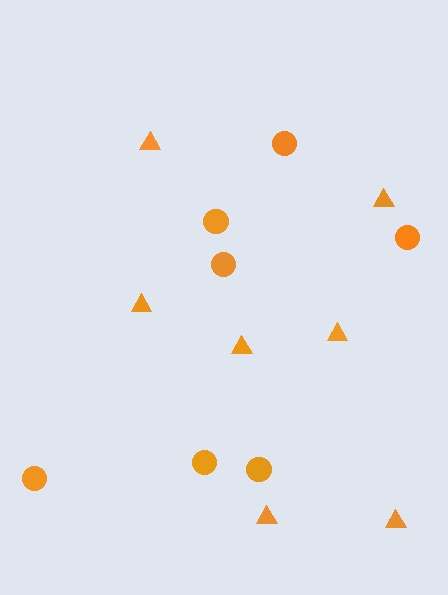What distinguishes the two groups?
There are 2 groups: one group of triangles (7) and one group of circles (7).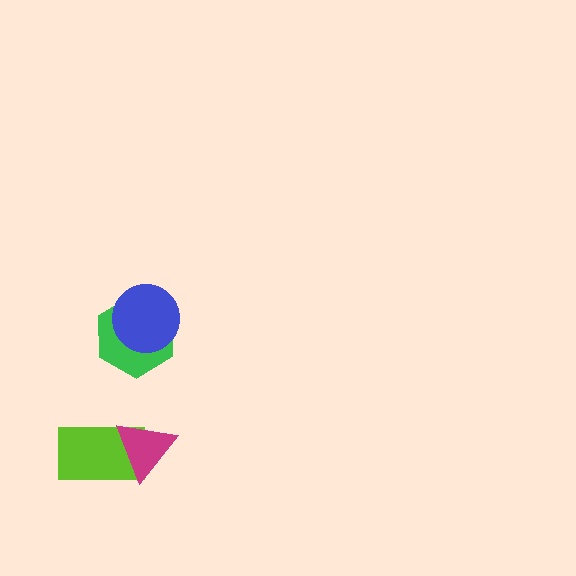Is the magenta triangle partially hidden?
No, no other shape covers it.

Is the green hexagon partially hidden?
Yes, it is partially covered by another shape.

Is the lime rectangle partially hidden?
Yes, it is partially covered by another shape.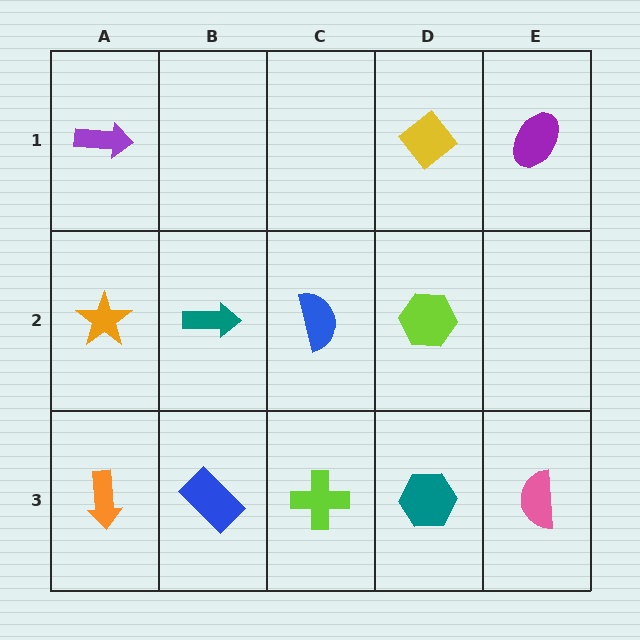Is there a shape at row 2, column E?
No, that cell is empty.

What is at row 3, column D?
A teal hexagon.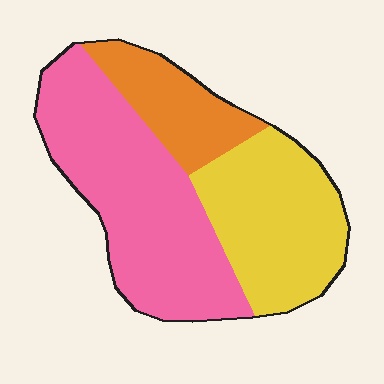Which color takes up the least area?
Orange, at roughly 20%.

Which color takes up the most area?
Pink, at roughly 50%.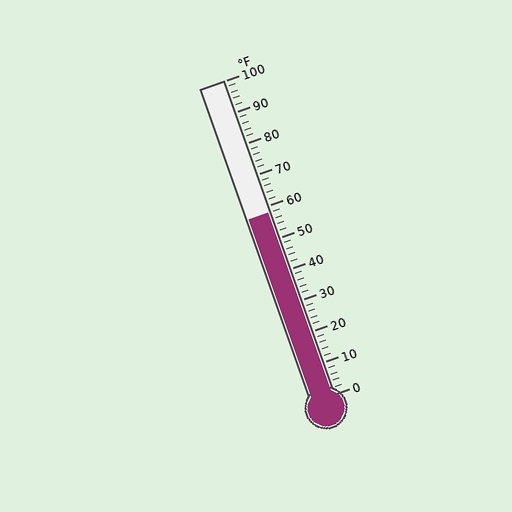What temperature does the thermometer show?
The thermometer shows approximately 58°F.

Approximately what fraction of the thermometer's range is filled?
The thermometer is filled to approximately 60% of its range.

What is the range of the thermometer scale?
The thermometer scale ranges from 0°F to 100°F.